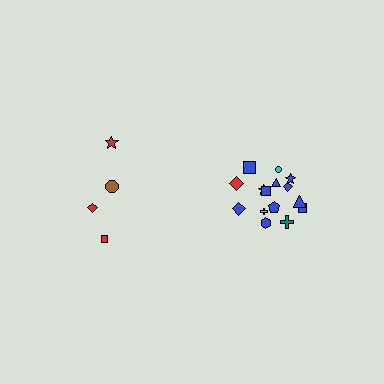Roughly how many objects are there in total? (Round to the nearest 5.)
Roughly 20 objects in total.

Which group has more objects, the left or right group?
The right group.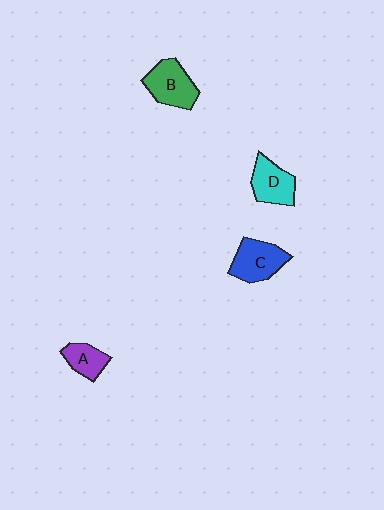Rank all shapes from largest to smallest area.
From largest to smallest: B (green), C (blue), D (cyan), A (purple).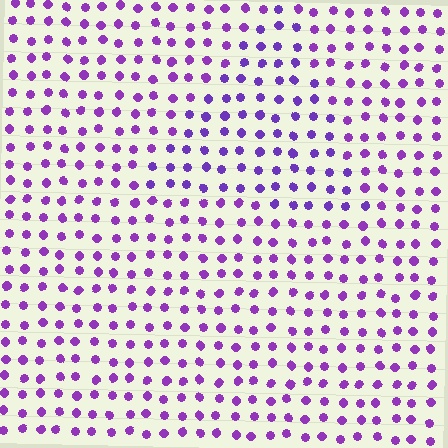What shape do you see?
I see a triangle.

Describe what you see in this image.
The image is filled with small purple elements in a uniform arrangement. A triangle-shaped region is visible where the elements are tinted to a slightly different hue, forming a subtle color boundary.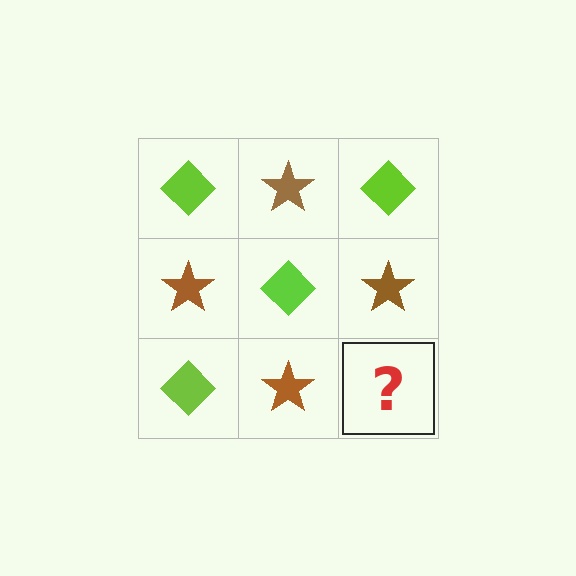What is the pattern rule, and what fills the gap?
The rule is that it alternates lime diamond and brown star in a checkerboard pattern. The gap should be filled with a lime diamond.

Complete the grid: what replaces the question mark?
The question mark should be replaced with a lime diamond.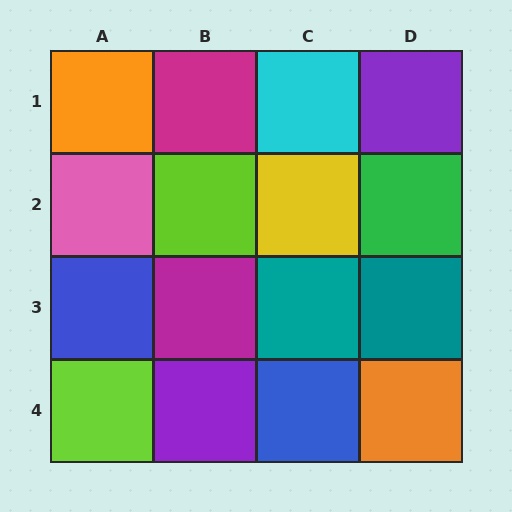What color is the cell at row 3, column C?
Teal.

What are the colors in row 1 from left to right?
Orange, magenta, cyan, purple.